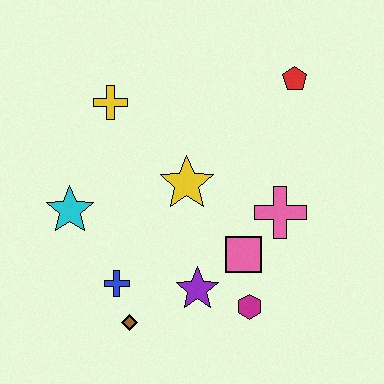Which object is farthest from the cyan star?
The red pentagon is farthest from the cyan star.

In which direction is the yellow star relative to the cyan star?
The yellow star is to the right of the cyan star.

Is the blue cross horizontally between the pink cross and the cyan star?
Yes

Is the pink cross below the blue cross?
No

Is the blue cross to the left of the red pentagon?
Yes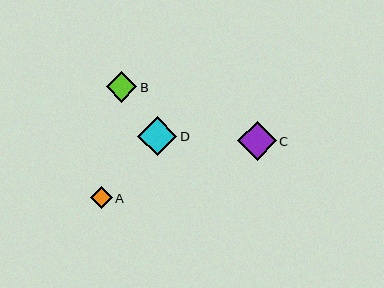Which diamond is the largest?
Diamond D is the largest with a size of approximately 39 pixels.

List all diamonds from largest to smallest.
From largest to smallest: D, C, B, A.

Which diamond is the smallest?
Diamond A is the smallest with a size of approximately 22 pixels.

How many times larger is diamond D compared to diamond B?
Diamond D is approximately 1.3 times the size of diamond B.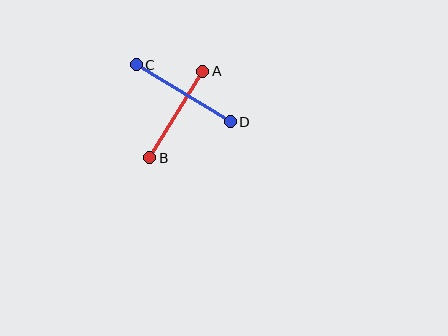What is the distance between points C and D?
The distance is approximately 110 pixels.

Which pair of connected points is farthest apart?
Points C and D are farthest apart.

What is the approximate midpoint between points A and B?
The midpoint is at approximately (176, 114) pixels.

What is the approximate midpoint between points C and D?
The midpoint is at approximately (183, 93) pixels.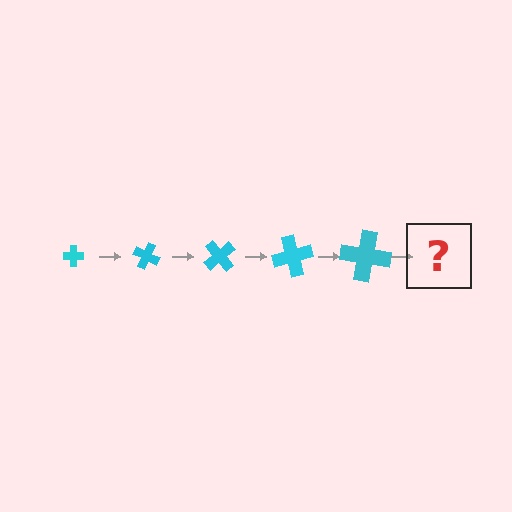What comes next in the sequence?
The next element should be a cross, larger than the previous one and rotated 125 degrees from the start.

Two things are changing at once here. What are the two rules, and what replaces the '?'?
The two rules are that the cross grows larger each step and it rotates 25 degrees each step. The '?' should be a cross, larger than the previous one and rotated 125 degrees from the start.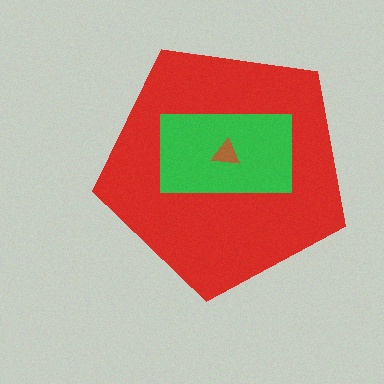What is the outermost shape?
The red pentagon.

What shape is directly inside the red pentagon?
The green rectangle.